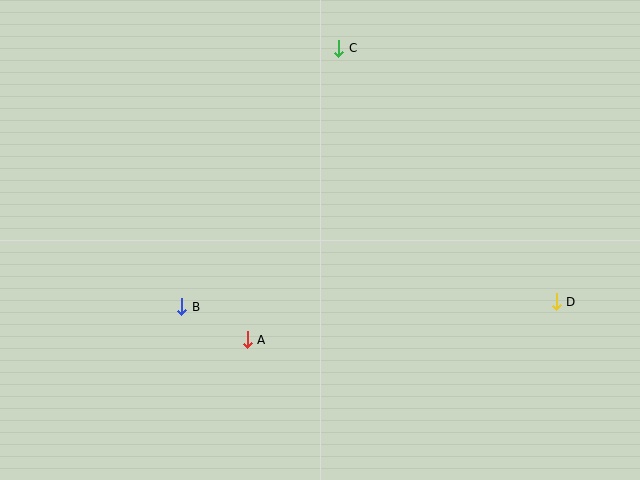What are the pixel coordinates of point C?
Point C is at (339, 48).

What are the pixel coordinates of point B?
Point B is at (182, 307).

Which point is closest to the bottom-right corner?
Point D is closest to the bottom-right corner.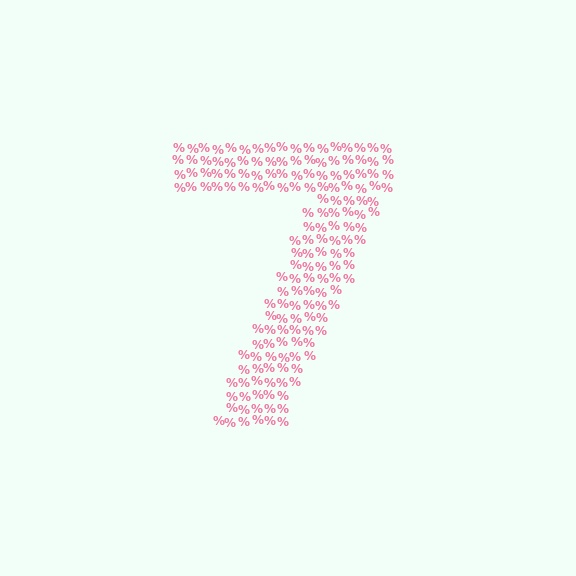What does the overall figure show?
The overall figure shows the digit 7.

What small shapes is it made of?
It is made of small percent signs.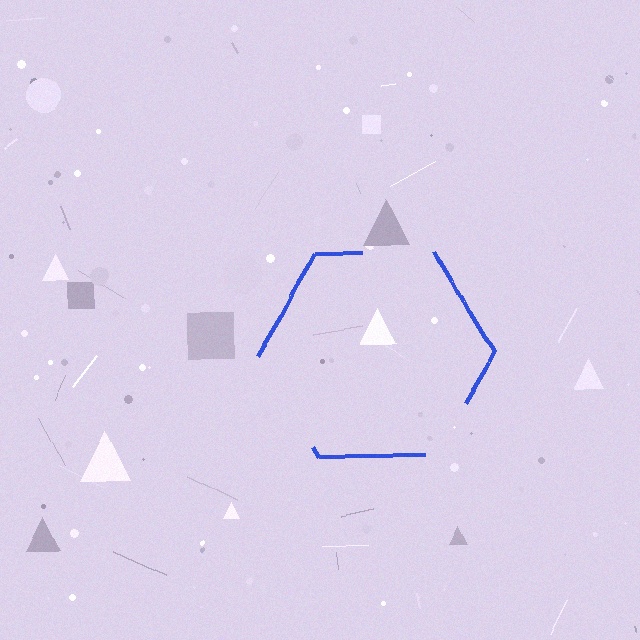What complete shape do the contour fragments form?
The contour fragments form a hexagon.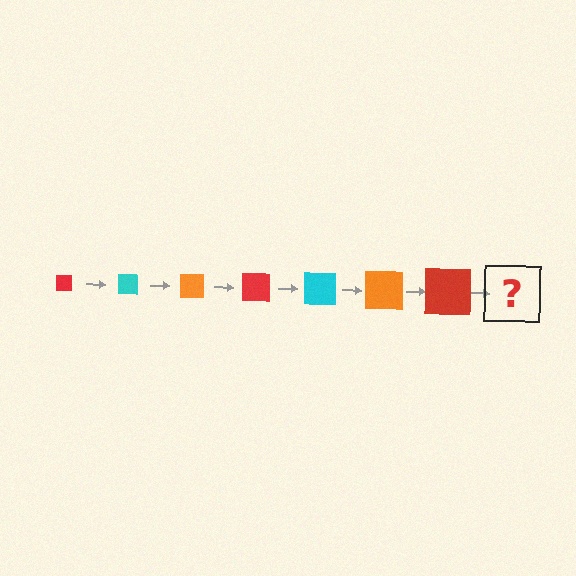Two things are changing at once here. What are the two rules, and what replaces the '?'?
The two rules are that the square grows larger each step and the color cycles through red, cyan, and orange. The '?' should be a cyan square, larger than the previous one.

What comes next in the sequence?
The next element should be a cyan square, larger than the previous one.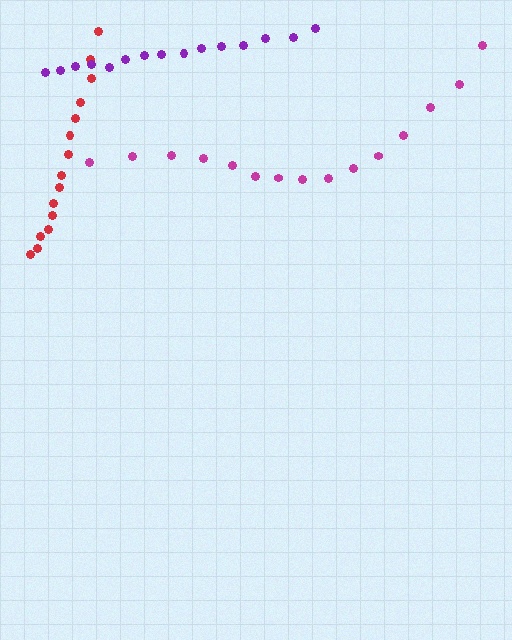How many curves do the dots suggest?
There are 3 distinct paths.